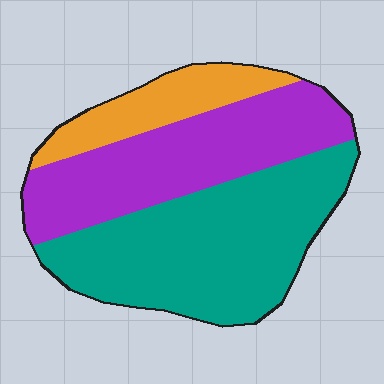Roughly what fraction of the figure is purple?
Purple takes up between a quarter and a half of the figure.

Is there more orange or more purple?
Purple.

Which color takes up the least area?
Orange, at roughly 15%.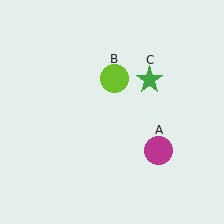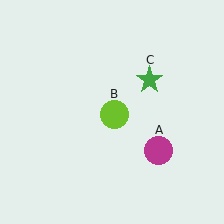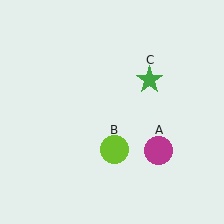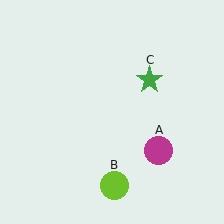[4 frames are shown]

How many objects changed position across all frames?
1 object changed position: lime circle (object B).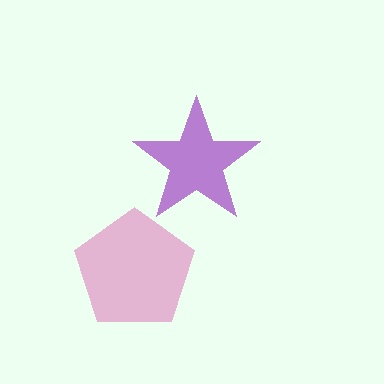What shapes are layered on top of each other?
The layered shapes are: a pink pentagon, a purple star.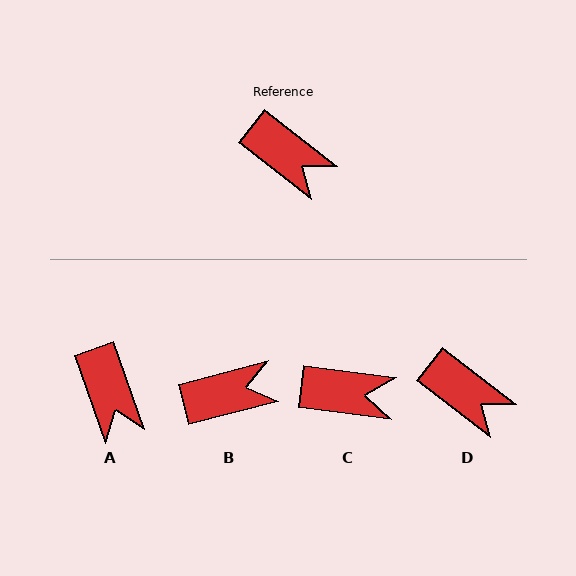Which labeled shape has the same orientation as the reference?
D.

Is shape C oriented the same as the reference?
No, it is off by about 31 degrees.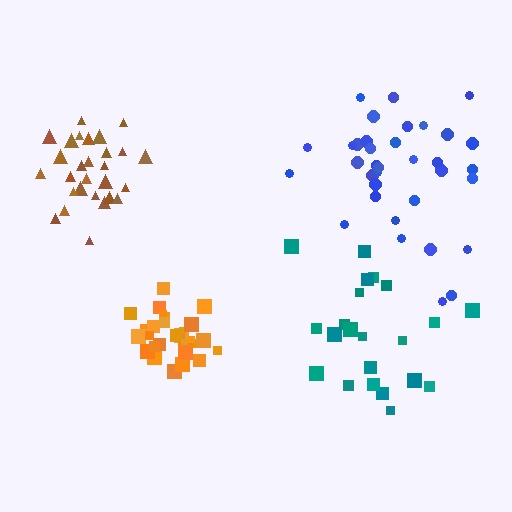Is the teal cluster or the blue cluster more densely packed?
Teal.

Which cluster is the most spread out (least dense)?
Blue.